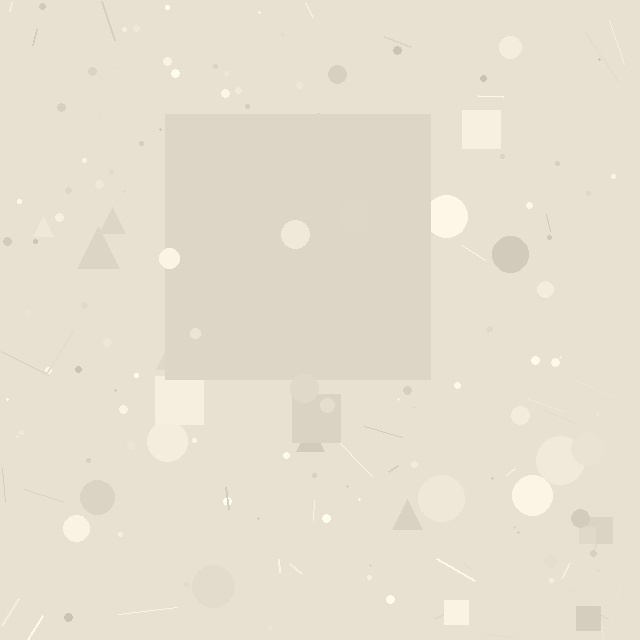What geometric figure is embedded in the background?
A square is embedded in the background.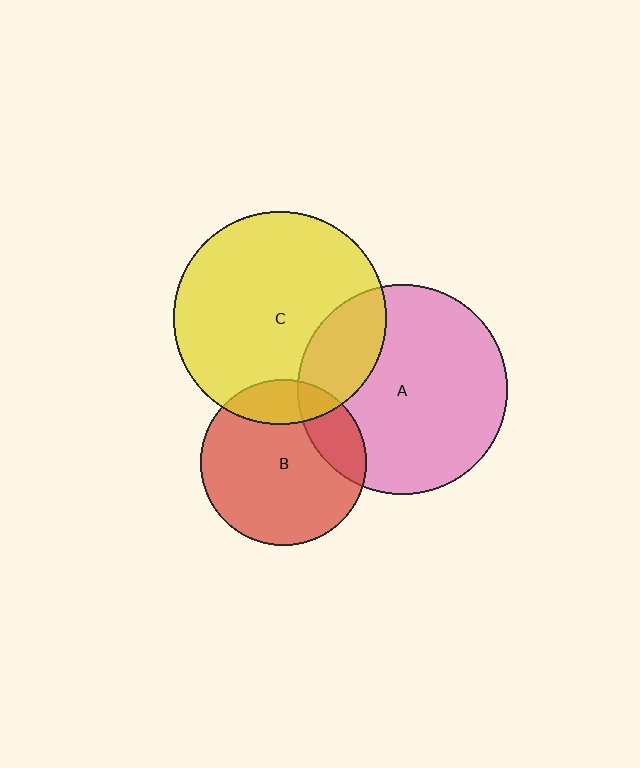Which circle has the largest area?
Circle C (yellow).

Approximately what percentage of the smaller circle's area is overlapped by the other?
Approximately 20%.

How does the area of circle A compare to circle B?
Approximately 1.6 times.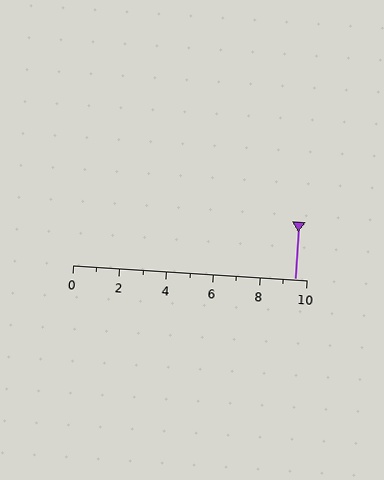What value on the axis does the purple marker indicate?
The marker indicates approximately 9.5.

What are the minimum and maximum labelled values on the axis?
The axis runs from 0 to 10.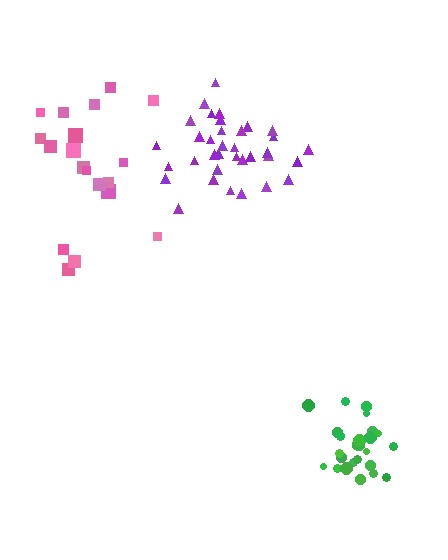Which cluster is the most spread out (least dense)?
Pink.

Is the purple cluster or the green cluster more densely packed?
Green.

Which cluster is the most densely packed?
Green.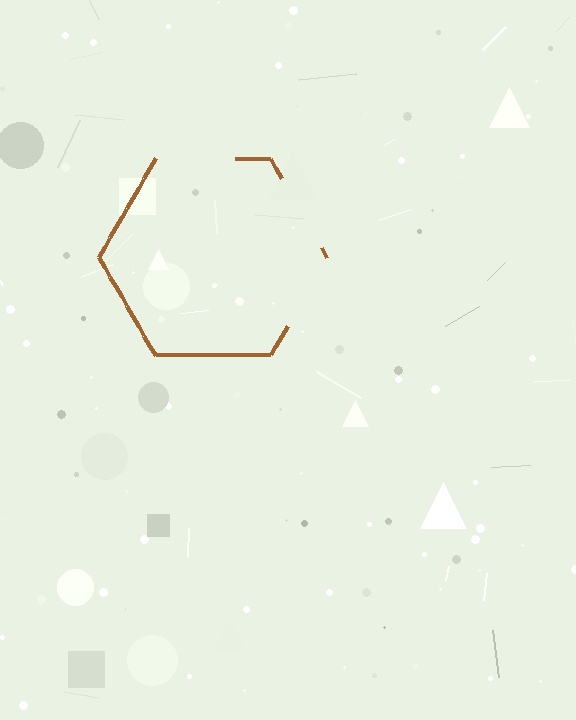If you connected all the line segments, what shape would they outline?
They would outline a hexagon.